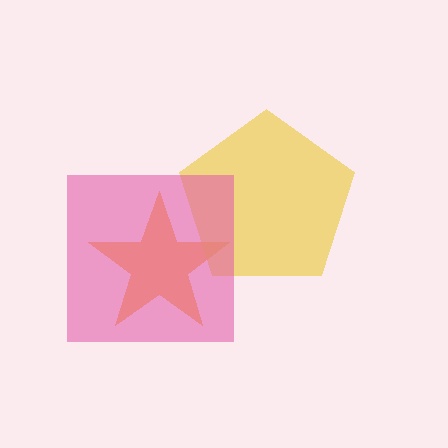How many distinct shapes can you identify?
There are 3 distinct shapes: an orange star, a yellow pentagon, a pink square.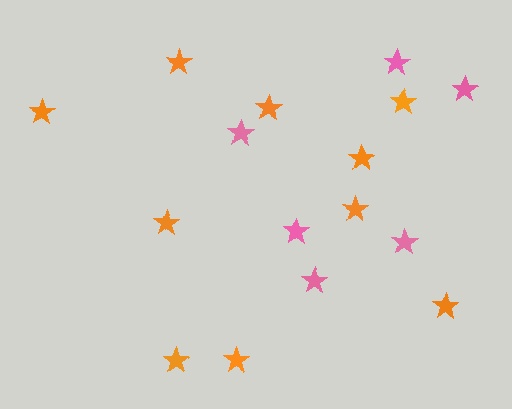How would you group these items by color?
There are 2 groups: one group of pink stars (6) and one group of orange stars (10).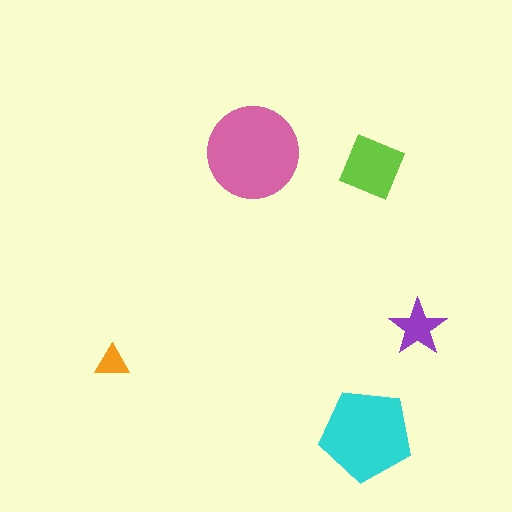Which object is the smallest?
The orange triangle.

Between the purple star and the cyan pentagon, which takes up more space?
The cyan pentagon.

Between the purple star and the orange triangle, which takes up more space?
The purple star.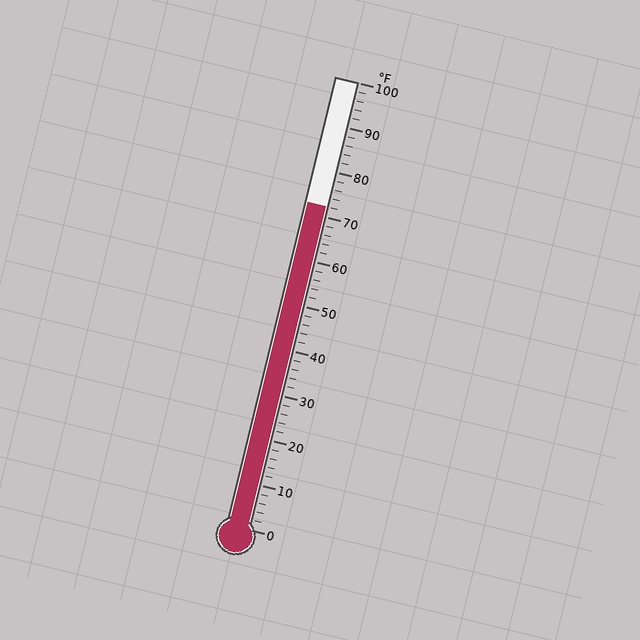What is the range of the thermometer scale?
The thermometer scale ranges from 0°F to 100°F.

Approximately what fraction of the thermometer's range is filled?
The thermometer is filled to approximately 70% of its range.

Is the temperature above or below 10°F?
The temperature is above 10°F.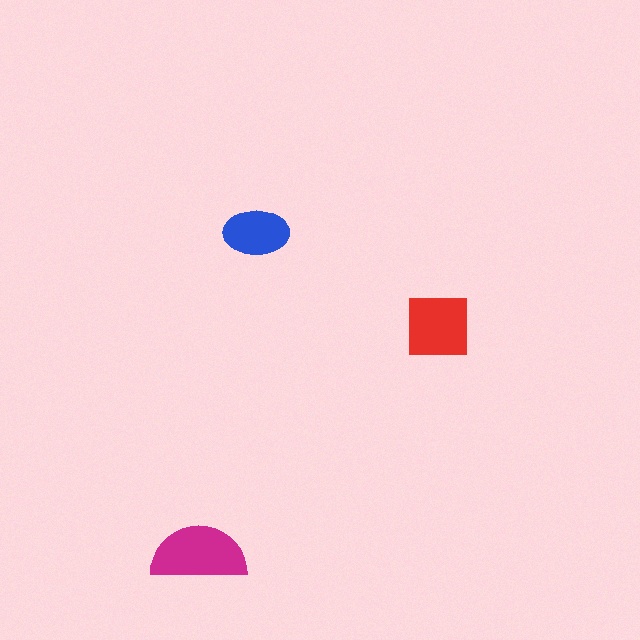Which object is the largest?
The magenta semicircle.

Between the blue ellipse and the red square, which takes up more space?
The red square.